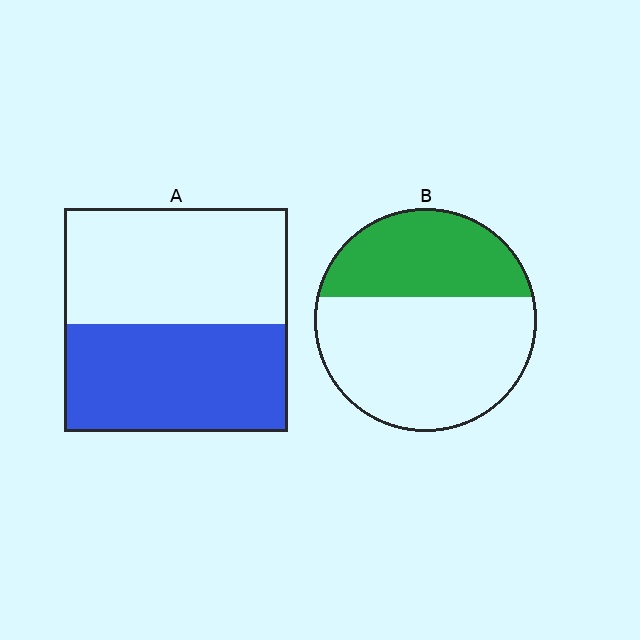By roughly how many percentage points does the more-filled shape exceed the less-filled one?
By roughly 10 percentage points (A over B).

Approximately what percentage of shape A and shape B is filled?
A is approximately 50% and B is approximately 35%.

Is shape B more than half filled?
No.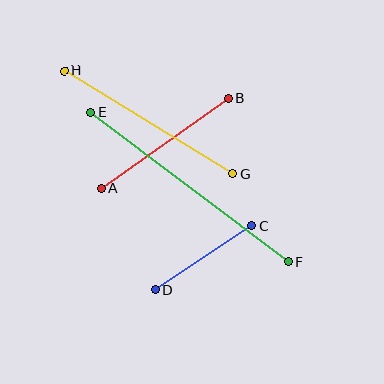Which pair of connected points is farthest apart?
Points E and F are farthest apart.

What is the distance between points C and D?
The distance is approximately 116 pixels.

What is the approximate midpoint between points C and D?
The midpoint is at approximately (204, 258) pixels.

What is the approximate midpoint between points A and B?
The midpoint is at approximately (165, 143) pixels.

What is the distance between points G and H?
The distance is approximately 198 pixels.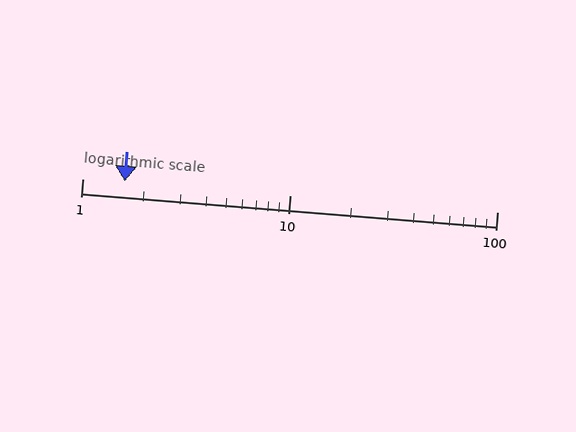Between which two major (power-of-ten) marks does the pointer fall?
The pointer is between 1 and 10.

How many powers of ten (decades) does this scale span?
The scale spans 2 decades, from 1 to 100.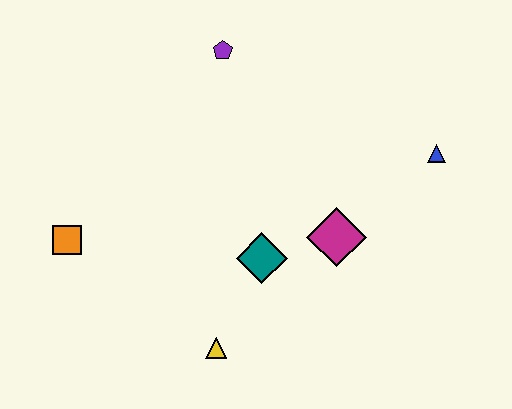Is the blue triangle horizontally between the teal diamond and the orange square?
No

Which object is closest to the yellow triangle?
The teal diamond is closest to the yellow triangle.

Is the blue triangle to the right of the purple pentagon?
Yes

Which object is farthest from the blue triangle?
The orange square is farthest from the blue triangle.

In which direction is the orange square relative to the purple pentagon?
The orange square is below the purple pentagon.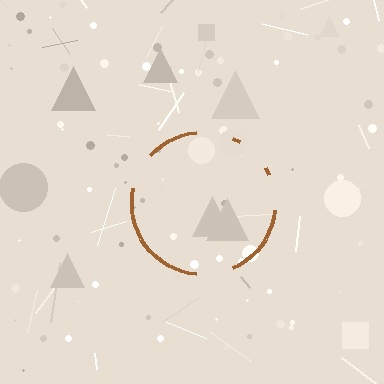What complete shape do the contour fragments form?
The contour fragments form a circle.